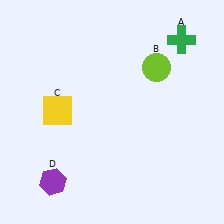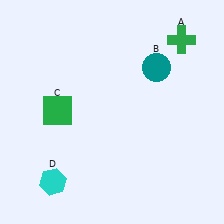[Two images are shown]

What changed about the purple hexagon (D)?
In Image 1, D is purple. In Image 2, it changed to cyan.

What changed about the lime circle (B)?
In Image 1, B is lime. In Image 2, it changed to teal.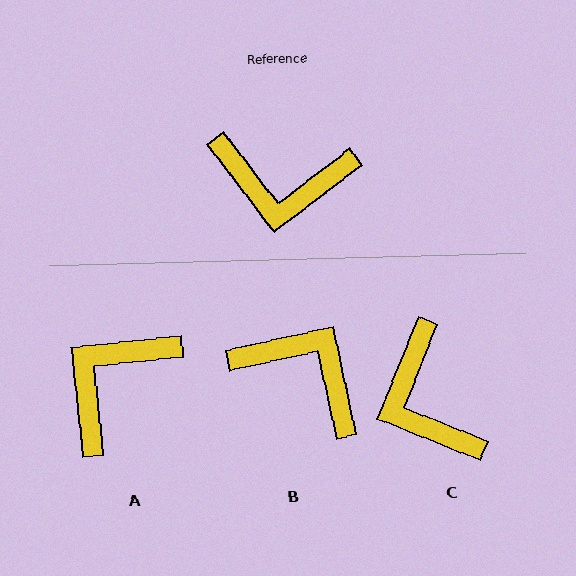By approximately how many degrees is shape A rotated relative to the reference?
Approximately 121 degrees clockwise.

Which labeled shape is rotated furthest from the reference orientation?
B, about 155 degrees away.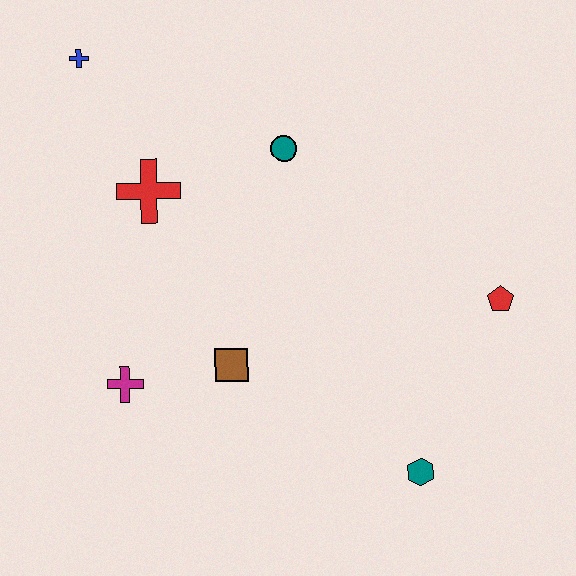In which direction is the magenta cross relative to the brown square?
The magenta cross is to the left of the brown square.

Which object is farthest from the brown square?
The blue cross is farthest from the brown square.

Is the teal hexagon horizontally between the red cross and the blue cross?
No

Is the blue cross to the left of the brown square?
Yes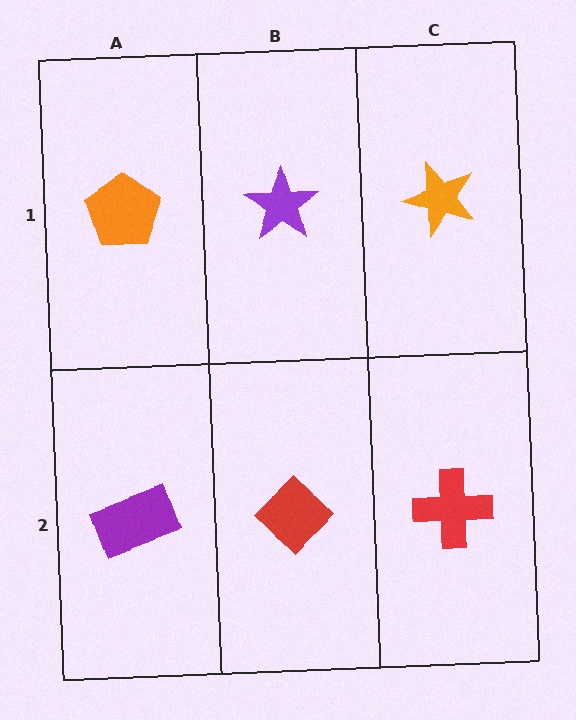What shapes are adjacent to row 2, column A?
An orange pentagon (row 1, column A), a red diamond (row 2, column B).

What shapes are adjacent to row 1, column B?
A red diamond (row 2, column B), an orange pentagon (row 1, column A), an orange star (row 1, column C).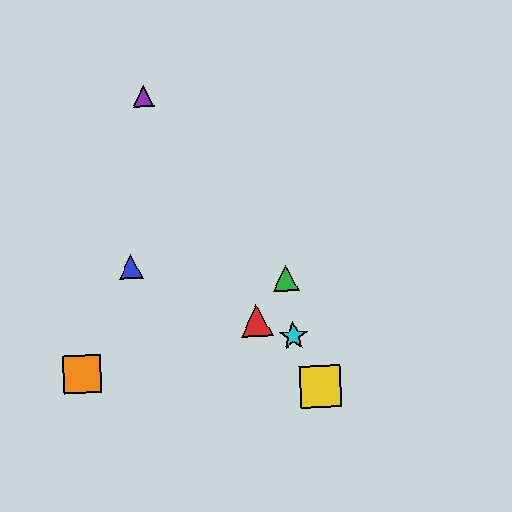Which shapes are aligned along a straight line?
The red triangle, the blue triangle, the cyan star are aligned along a straight line.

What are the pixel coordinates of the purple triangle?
The purple triangle is at (143, 96).